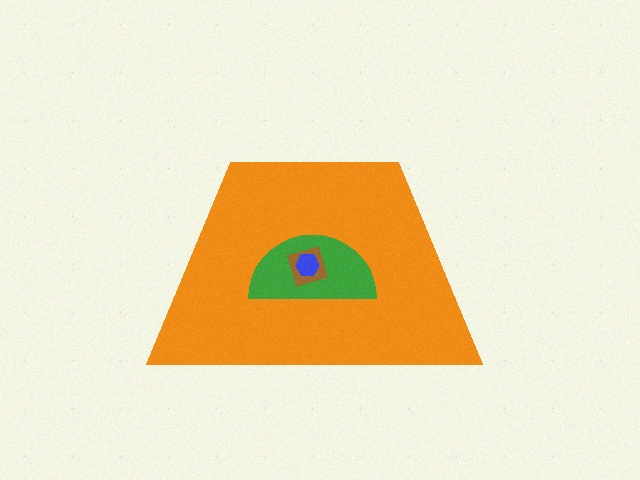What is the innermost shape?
The blue hexagon.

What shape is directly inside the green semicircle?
The brown square.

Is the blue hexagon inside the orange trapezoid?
Yes.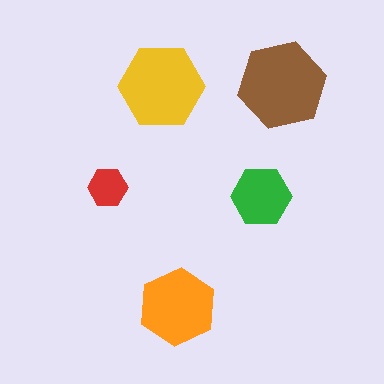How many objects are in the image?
There are 5 objects in the image.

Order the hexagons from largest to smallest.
the brown one, the yellow one, the orange one, the green one, the red one.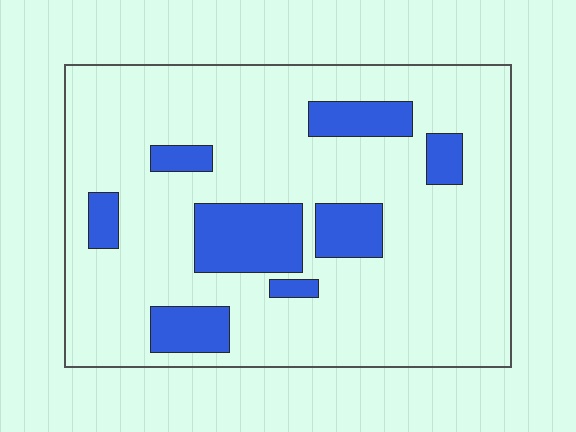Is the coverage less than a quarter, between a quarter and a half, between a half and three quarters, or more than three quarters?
Less than a quarter.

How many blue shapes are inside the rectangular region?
8.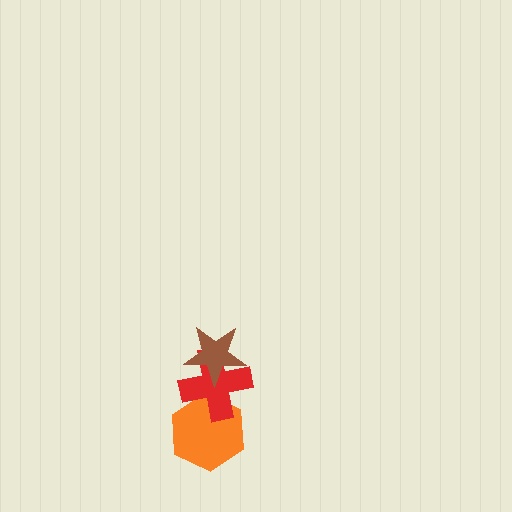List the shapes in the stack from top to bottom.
From top to bottom: the brown star, the red cross, the orange hexagon.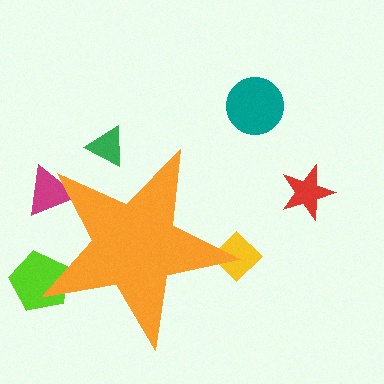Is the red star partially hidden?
No, the red star is fully visible.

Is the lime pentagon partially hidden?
Yes, the lime pentagon is partially hidden behind the orange star.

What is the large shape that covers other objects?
An orange star.